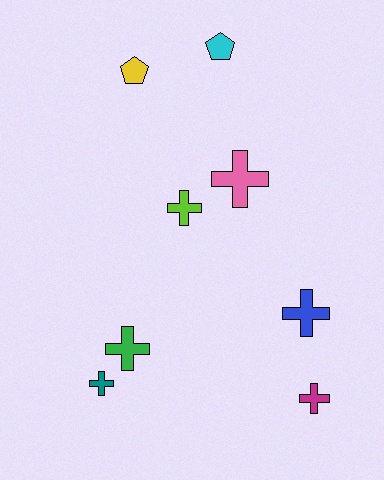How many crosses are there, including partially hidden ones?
There are 6 crosses.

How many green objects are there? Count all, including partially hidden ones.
There is 1 green object.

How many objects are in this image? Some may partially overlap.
There are 8 objects.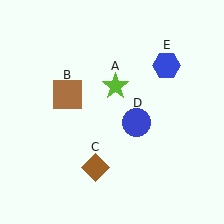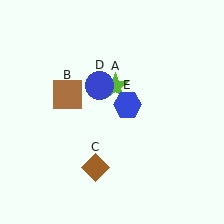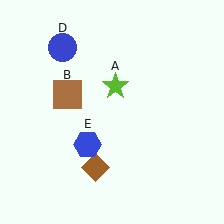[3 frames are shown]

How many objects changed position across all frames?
2 objects changed position: blue circle (object D), blue hexagon (object E).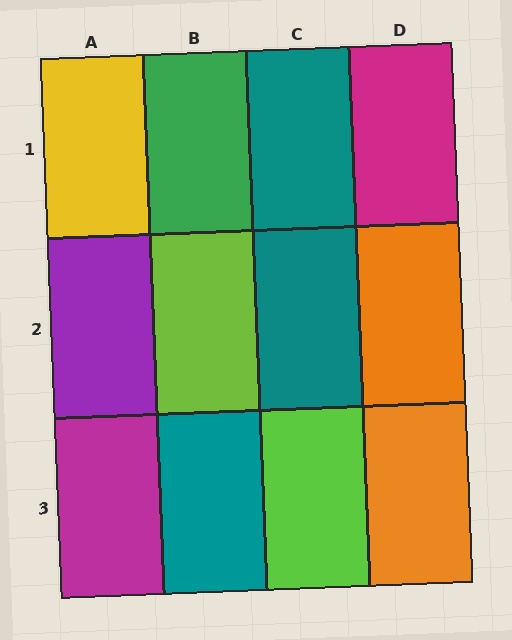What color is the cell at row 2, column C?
Teal.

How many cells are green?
1 cell is green.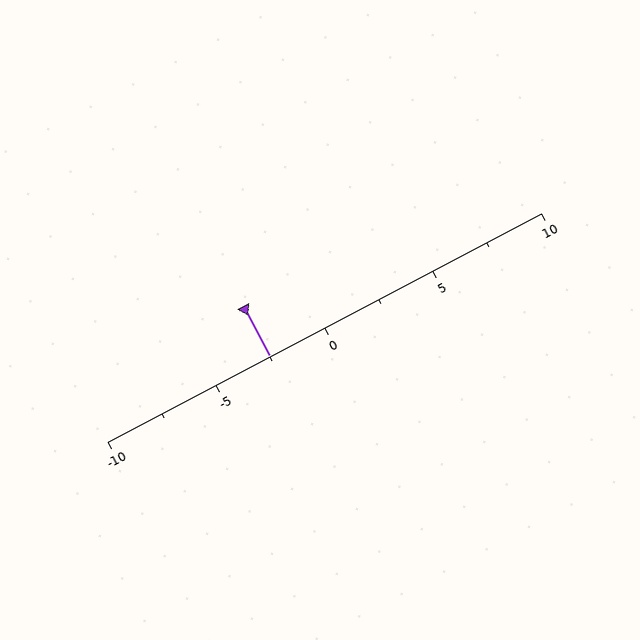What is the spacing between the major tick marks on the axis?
The major ticks are spaced 5 apart.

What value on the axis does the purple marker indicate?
The marker indicates approximately -2.5.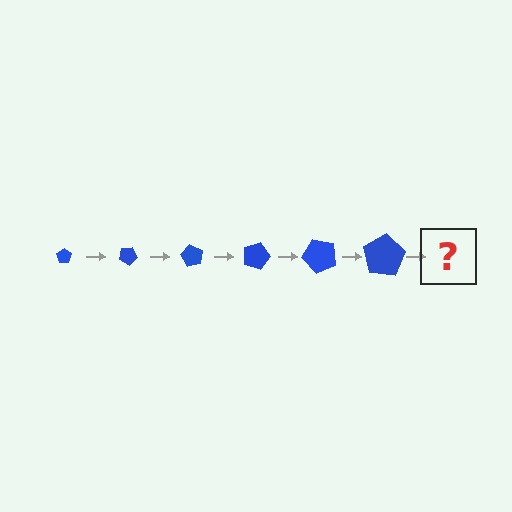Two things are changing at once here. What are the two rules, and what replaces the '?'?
The two rules are that the pentagon grows larger each step and it rotates 30 degrees each step. The '?' should be a pentagon, larger than the previous one and rotated 180 degrees from the start.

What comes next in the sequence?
The next element should be a pentagon, larger than the previous one and rotated 180 degrees from the start.